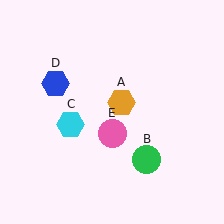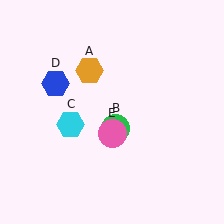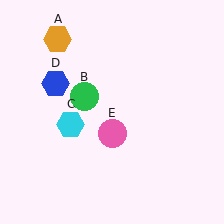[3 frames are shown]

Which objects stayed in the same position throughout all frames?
Cyan hexagon (object C) and blue hexagon (object D) and pink circle (object E) remained stationary.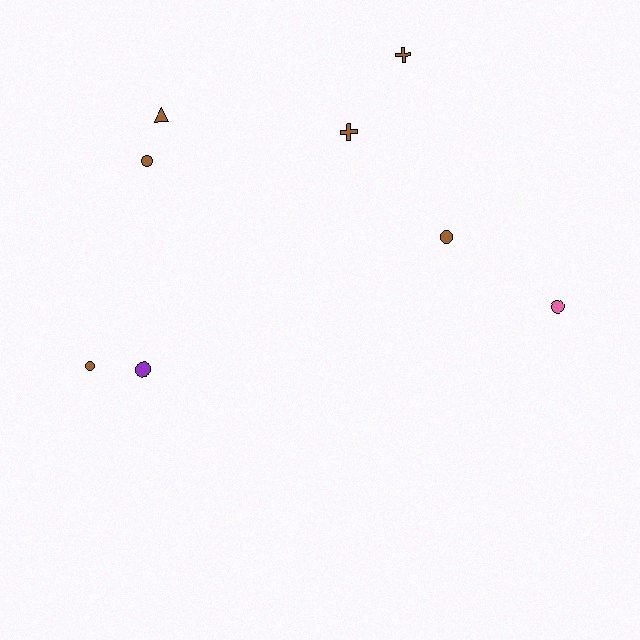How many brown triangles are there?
There is 1 brown triangle.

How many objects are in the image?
There are 8 objects.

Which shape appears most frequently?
Circle, with 5 objects.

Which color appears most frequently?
Brown, with 6 objects.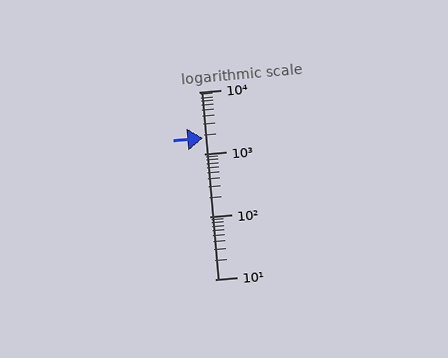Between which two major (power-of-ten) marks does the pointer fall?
The pointer is between 1000 and 10000.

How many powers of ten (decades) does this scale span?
The scale spans 3 decades, from 10 to 10000.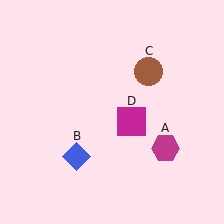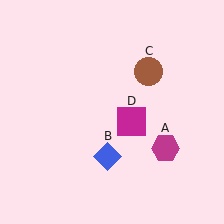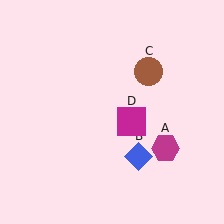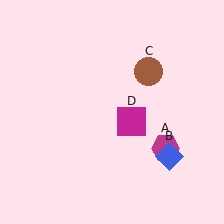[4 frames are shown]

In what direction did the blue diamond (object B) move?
The blue diamond (object B) moved right.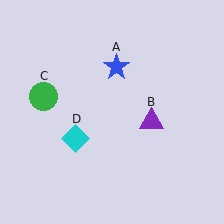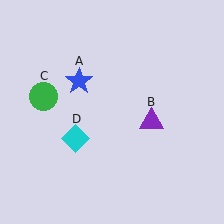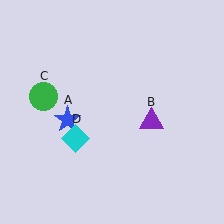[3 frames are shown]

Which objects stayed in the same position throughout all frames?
Purple triangle (object B) and green circle (object C) and cyan diamond (object D) remained stationary.